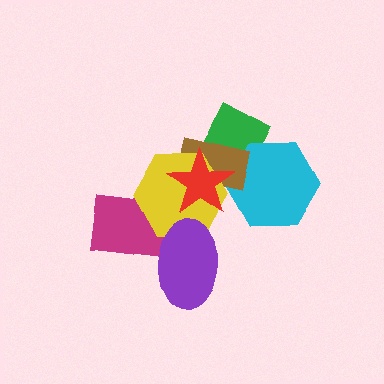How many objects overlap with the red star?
4 objects overlap with the red star.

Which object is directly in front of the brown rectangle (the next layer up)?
The yellow hexagon is directly in front of the brown rectangle.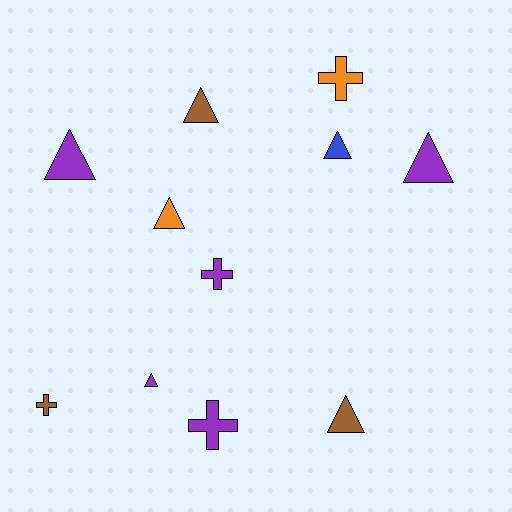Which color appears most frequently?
Purple, with 5 objects.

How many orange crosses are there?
There is 1 orange cross.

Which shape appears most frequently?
Triangle, with 7 objects.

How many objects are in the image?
There are 11 objects.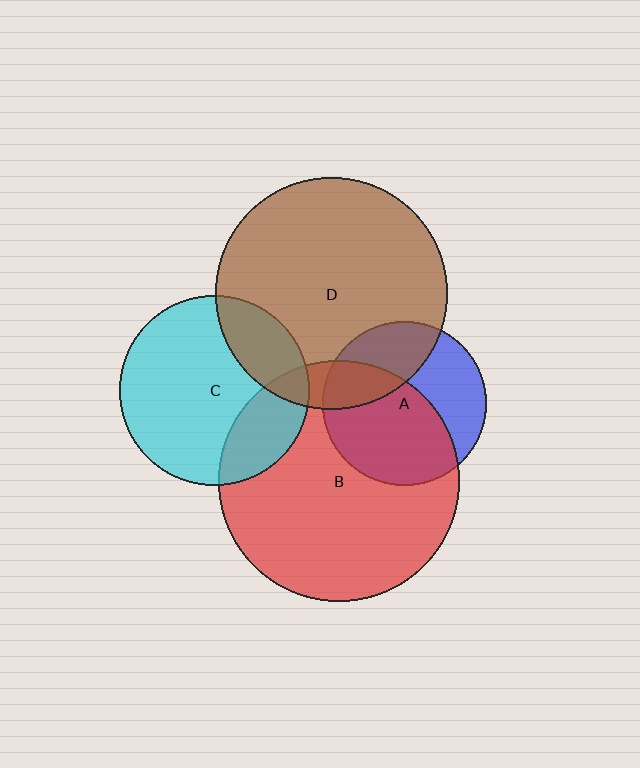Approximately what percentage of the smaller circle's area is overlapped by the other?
Approximately 55%.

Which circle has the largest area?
Circle B (red).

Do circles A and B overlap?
Yes.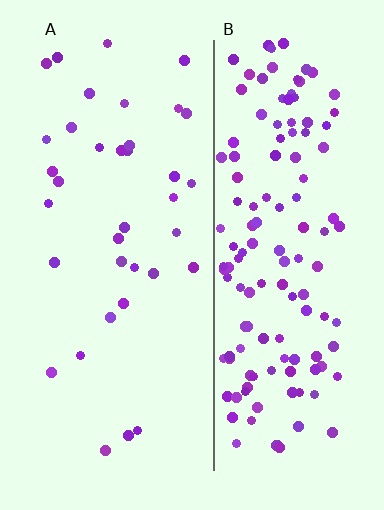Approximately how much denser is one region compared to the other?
Approximately 3.9× — region B over region A.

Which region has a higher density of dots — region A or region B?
B (the right).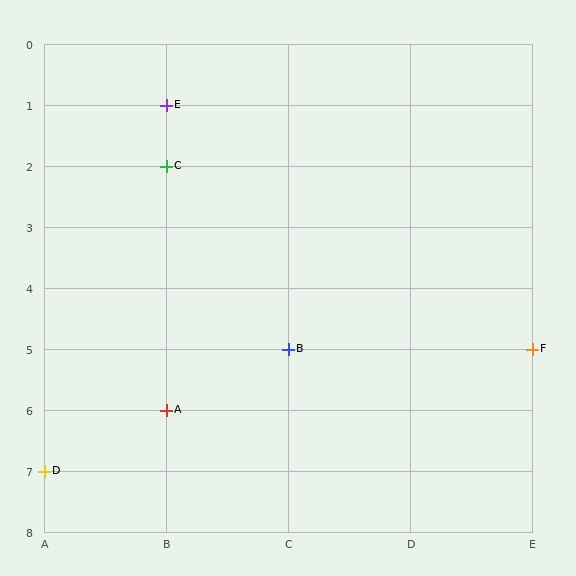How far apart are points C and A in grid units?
Points C and A are 4 rows apart.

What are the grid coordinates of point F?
Point F is at grid coordinates (E, 5).